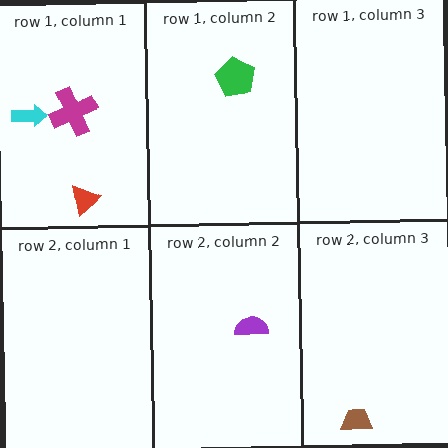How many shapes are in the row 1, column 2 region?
1.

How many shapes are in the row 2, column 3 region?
1.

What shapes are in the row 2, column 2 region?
The purple semicircle.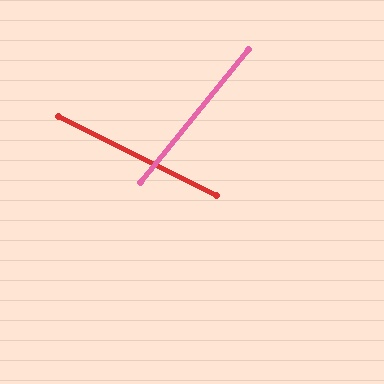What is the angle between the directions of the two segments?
Approximately 78 degrees.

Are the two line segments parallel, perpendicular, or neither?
Neither parallel nor perpendicular — they differ by about 78°.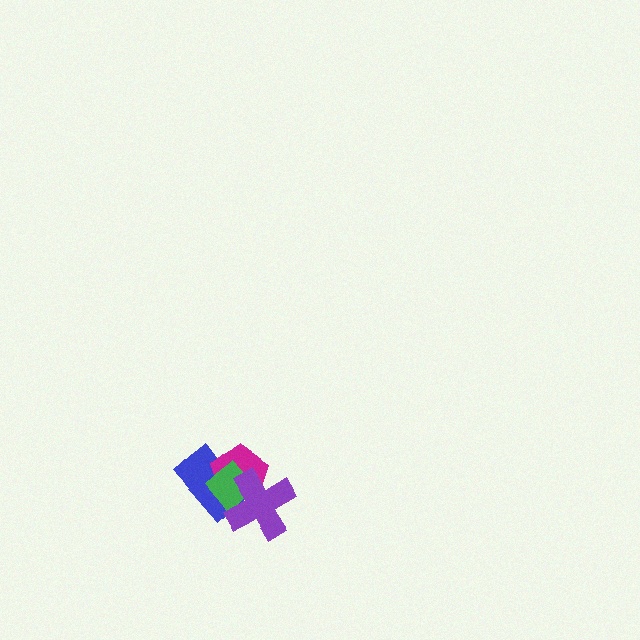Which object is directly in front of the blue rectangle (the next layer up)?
The magenta pentagon is directly in front of the blue rectangle.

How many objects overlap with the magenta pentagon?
3 objects overlap with the magenta pentagon.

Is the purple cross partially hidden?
No, no other shape covers it.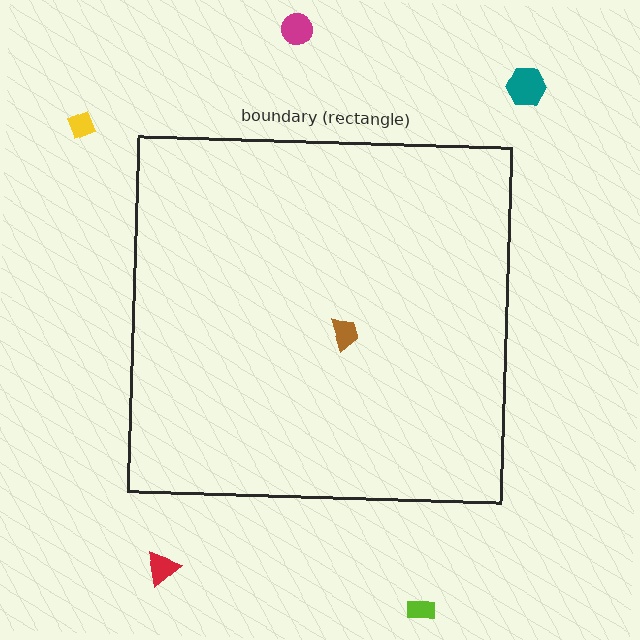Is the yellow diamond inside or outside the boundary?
Outside.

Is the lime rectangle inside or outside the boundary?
Outside.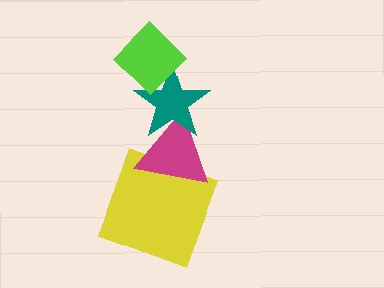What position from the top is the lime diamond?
The lime diamond is 1st from the top.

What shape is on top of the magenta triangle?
The teal star is on top of the magenta triangle.